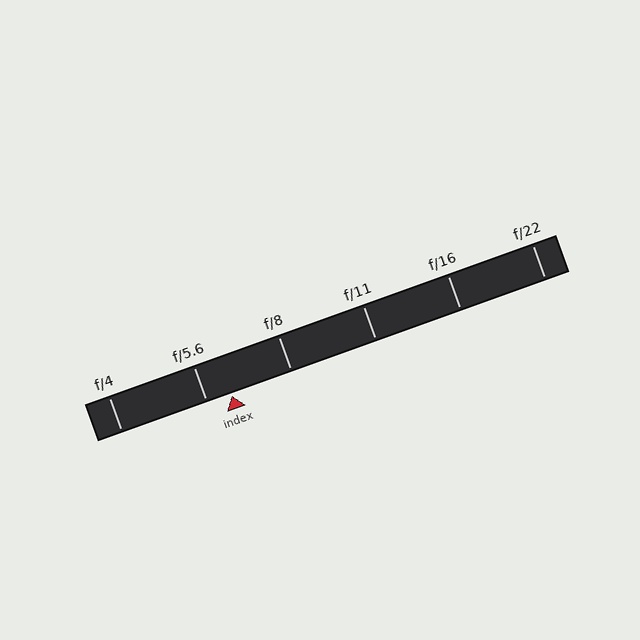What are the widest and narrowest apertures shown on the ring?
The widest aperture shown is f/4 and the narrowest is f/22.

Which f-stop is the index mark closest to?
The index mark is closest to f/5.6.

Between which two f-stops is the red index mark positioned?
The index mark is between f/5.6 and f/8.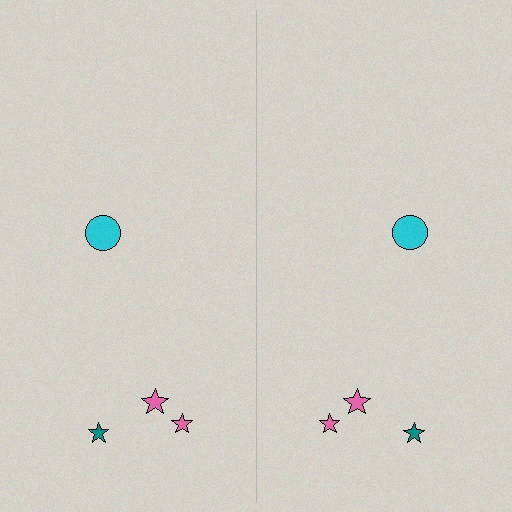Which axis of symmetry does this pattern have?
The pattern has a vertical axis of symmetry running through the center of the image.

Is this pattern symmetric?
Yes, this pattern has bilateral (reflection) symmetry.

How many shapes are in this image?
There are 8 shapes in this image.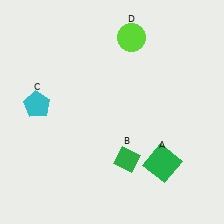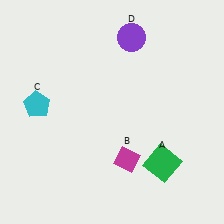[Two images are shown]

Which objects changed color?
B changed from green to magenta. D changed from lime to purple.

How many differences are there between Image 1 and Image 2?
There are 2 differences between the two images.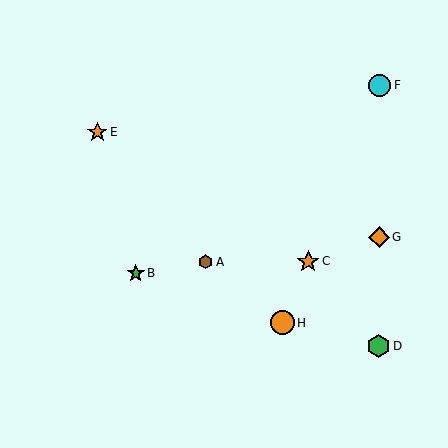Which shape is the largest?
The orange circle (labeled H) is the largest.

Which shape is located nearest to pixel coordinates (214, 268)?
The brown hexagon (labeled A) at (206, 262) is nearest to that location.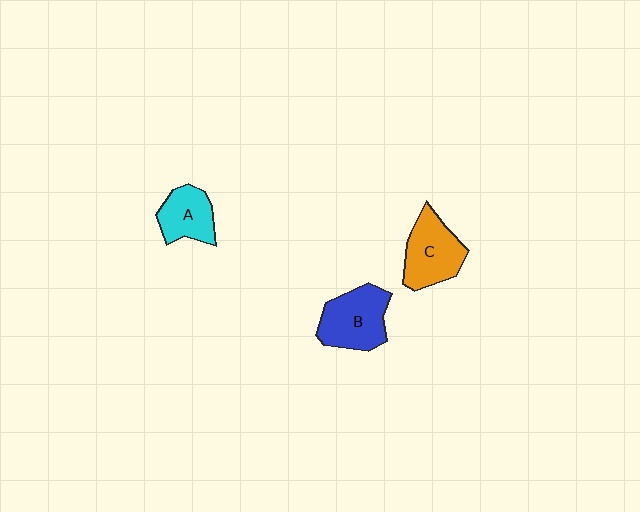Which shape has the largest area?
Shape B (blue).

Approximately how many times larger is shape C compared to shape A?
Approximately 1.3 times.